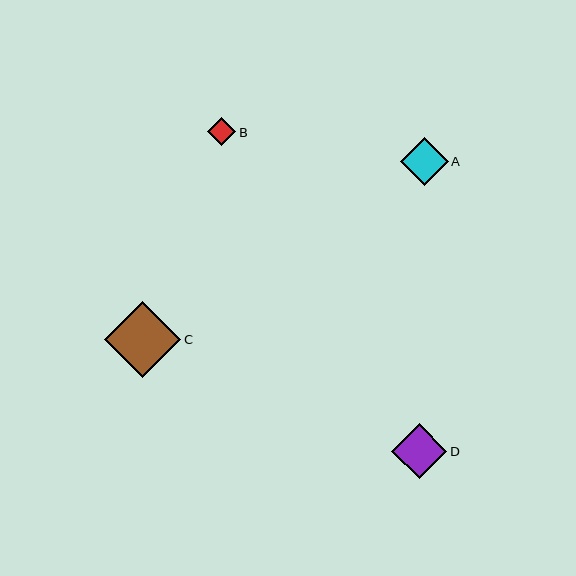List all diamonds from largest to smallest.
From largest to smallest: C, D, A, B.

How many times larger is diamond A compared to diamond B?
Diamond A is approximately 1.7 times the size of diamond B.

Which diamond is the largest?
Diamond C is the largest with a size of approximately 76 pixels.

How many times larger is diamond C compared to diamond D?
Diamond C is approximately 1.4 times the size of diamond D.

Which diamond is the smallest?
Diamond B is the smallest with a size of approximately 28 pixels.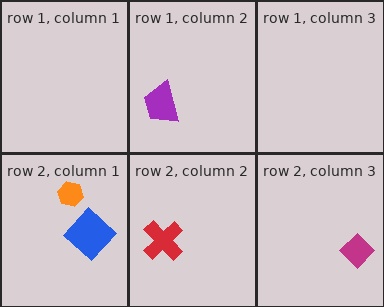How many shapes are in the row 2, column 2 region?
1.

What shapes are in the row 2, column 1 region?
The blue diamond, the orange hexagon.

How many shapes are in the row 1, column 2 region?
1.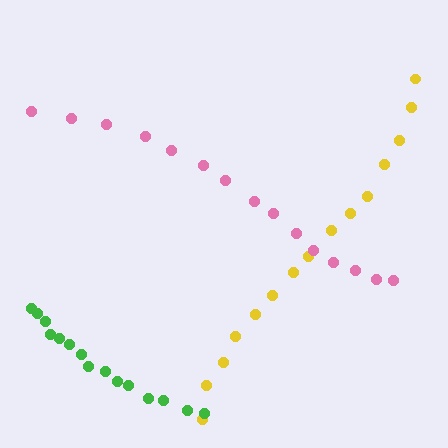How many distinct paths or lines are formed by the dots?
There are 3 distinct paths.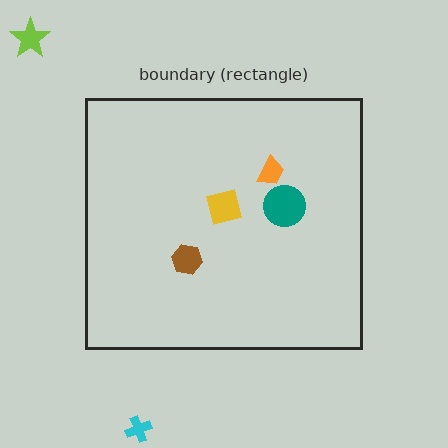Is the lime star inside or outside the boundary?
Outside.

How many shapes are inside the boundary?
4 inside, 2 outside.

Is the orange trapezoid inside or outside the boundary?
Inside.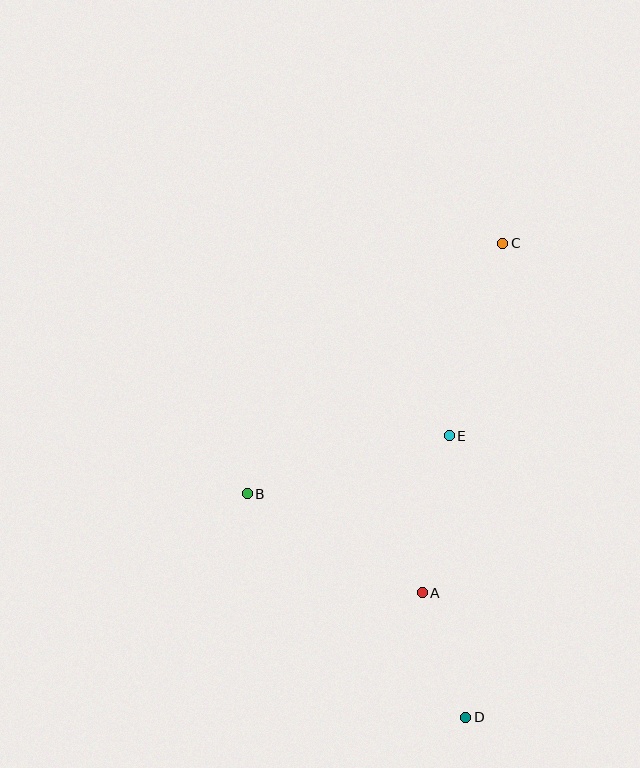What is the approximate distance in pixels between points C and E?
The distance between C and E is approximately 199 pixels.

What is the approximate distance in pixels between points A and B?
The distance between A and B is approximately 201 pixels.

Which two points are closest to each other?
Points A and D are closest to each other.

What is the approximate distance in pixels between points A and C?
The distance between A and C is approximately 358 pixels.